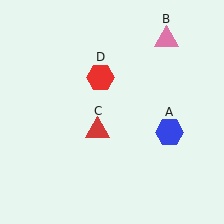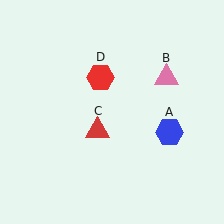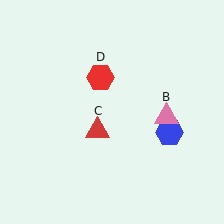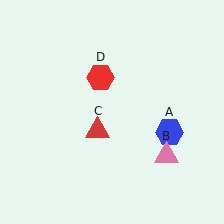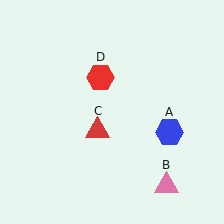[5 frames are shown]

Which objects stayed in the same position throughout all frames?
Blue hexagon (object A) and red triangle (object C) and red hexagon (object D) remained stationary.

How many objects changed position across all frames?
1 object changed position: pink triangle (object B).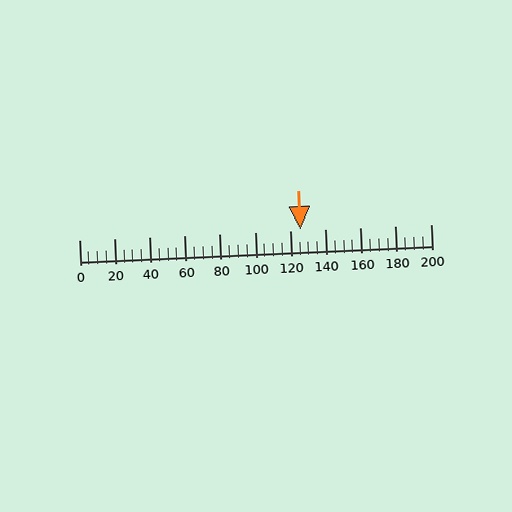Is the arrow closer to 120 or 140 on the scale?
The arrow is closer to 120.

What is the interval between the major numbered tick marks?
The major tick marks are spaced 20 units apart.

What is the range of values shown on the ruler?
The ruler shows values from 0 to 200.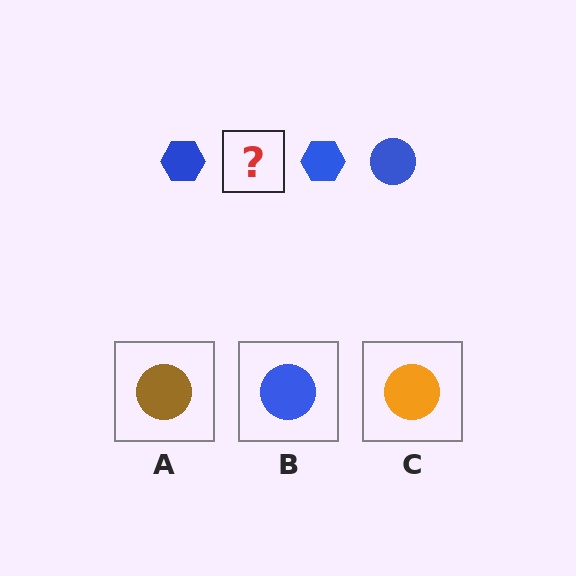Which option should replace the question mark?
Option B.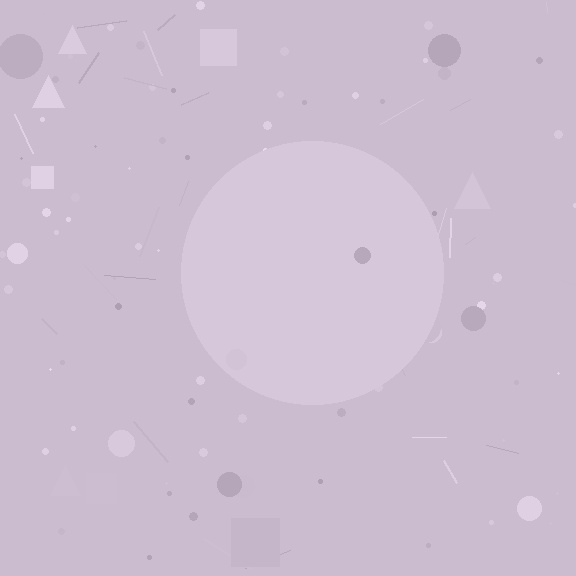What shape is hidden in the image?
A circle is hidden in the image.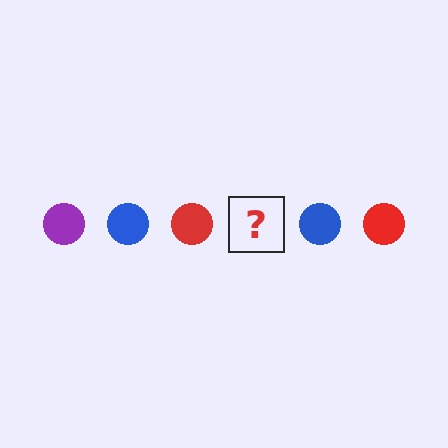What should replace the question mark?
The question mark should be replaced with a purple circle.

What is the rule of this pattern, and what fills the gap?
The rule is that the pattern cycles through purple, blue, red circles. The gap should be filled with a purple circle.